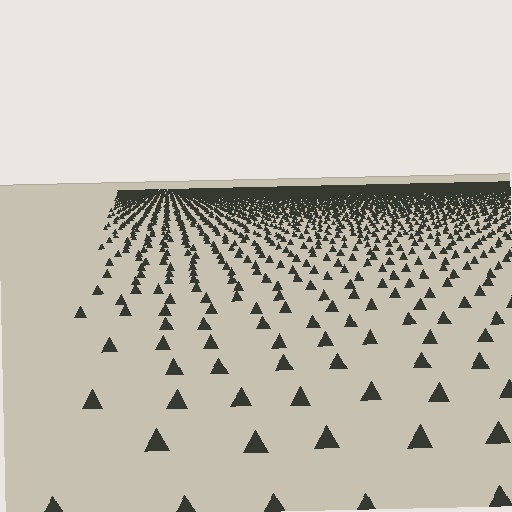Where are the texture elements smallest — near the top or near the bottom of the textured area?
Near the top.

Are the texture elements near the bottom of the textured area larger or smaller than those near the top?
Larger. Near the bottom, elements are closer to the viewer and appear at a bigger on-screen size.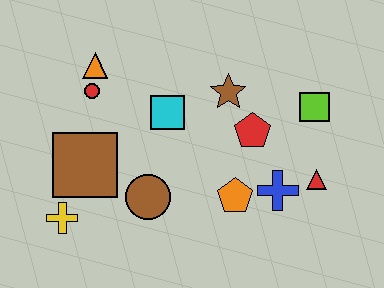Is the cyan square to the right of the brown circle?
Yes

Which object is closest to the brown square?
The yellow cross is closest to the brown square.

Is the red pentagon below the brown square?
No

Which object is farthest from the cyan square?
The red triangle is farthest from the cyan square.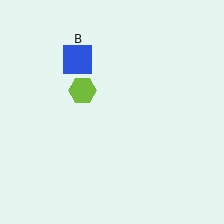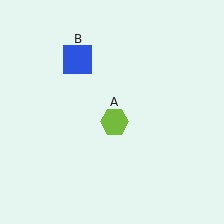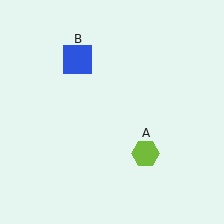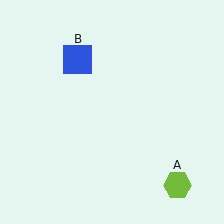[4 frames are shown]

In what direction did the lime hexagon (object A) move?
The lime hexagon (object A) moved down and to the right.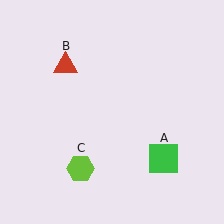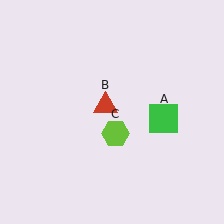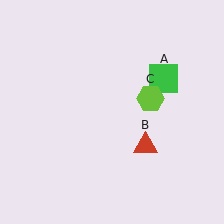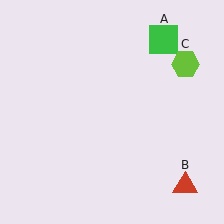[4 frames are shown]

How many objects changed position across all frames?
3 objects changed position: green square (object A), red triangle (object B), lime hexagon (object C).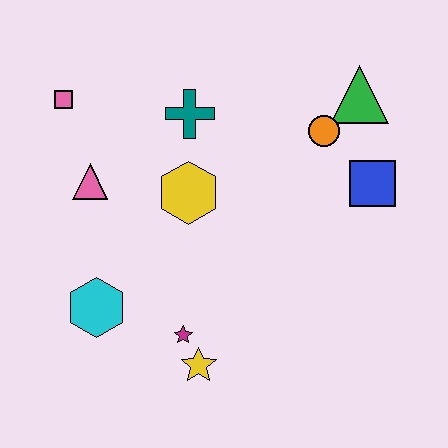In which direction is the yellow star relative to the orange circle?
The yellow star is below the orange circle.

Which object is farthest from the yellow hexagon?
The green triangle is farthest from the yellow hexagon.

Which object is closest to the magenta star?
The yellow star is closest to the magenta star.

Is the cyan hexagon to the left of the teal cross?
Yes